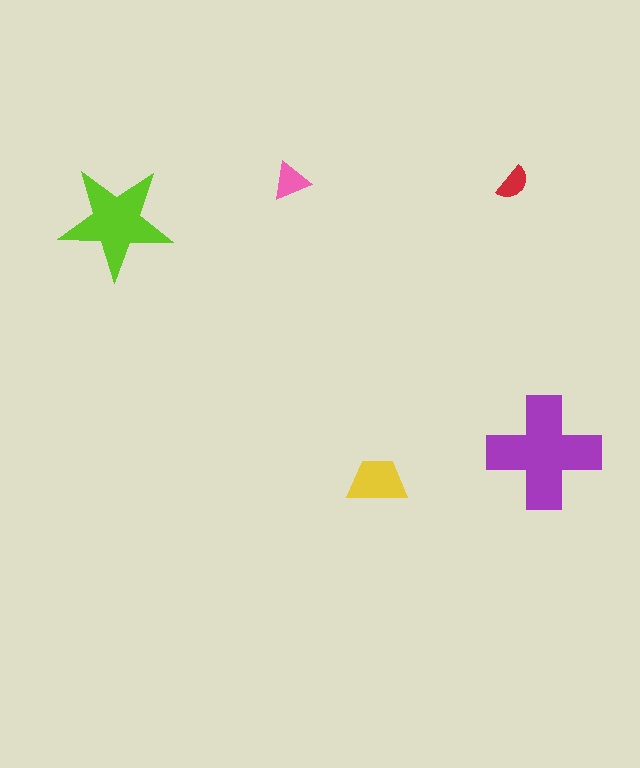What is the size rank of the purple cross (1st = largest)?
1st.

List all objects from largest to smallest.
The purple cross, the lime star, the yellow trapezoid, the pink triangle, the red semicircle.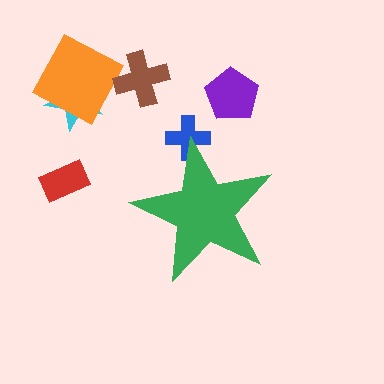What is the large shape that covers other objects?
A green star.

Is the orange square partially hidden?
No, the orange square is fully visible.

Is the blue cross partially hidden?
Yes, the blue cross is partially hidden behind the green star.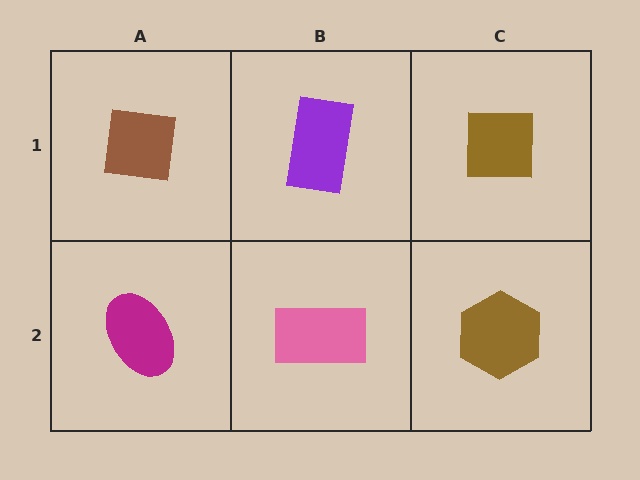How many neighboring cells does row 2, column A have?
2.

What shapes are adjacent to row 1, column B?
A pink rectangle (row 2, column B), a brown square (row 1, column A), a brown square (row 1, column C).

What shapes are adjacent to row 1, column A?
A magenta ellipse (row 2, column A), a purple rectangle (row 1, column B).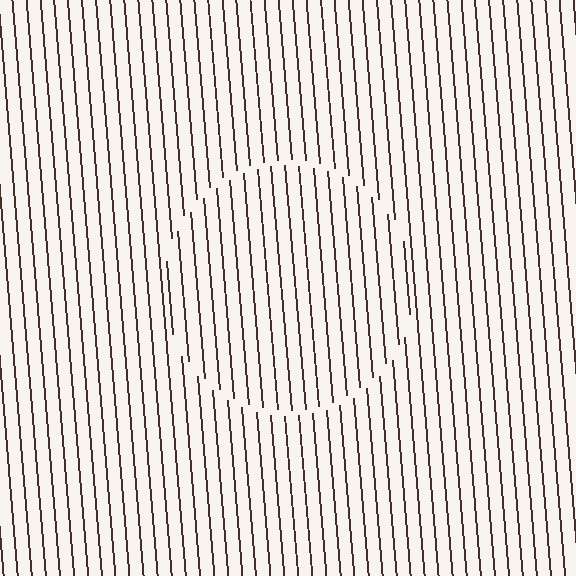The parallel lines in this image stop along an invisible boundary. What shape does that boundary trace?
An illusory circle. The interior of the shape contains the same grating, shifted by half a period — the contour is defined by the phase discontinuity where line-ends from the inner and outer gratings abut.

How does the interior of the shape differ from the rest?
The interior of the shape contains the same grating, shifted by half a period — the contour is defined by the phase discontinuity where line-ends from the inner and outer gratings abut.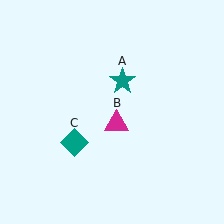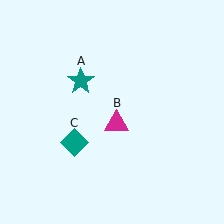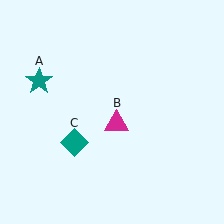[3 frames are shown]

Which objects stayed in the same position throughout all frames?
Magenta triangle (object B) and teal diamond (object C) remained stationary.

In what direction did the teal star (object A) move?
The teal star (object A) moved left.